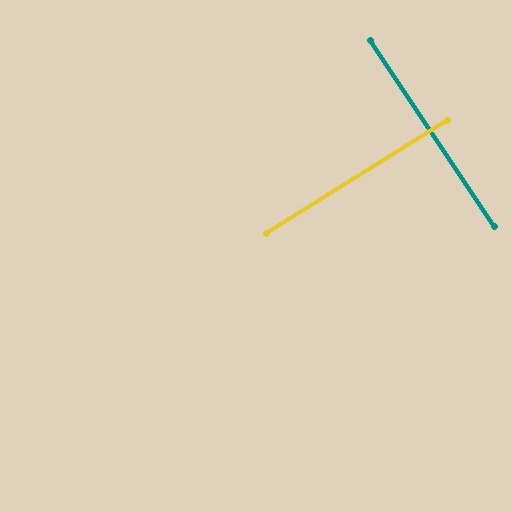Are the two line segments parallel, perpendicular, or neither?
Perpendicular — they meet at approximately 88°.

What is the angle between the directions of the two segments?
Approximately 88 degrees.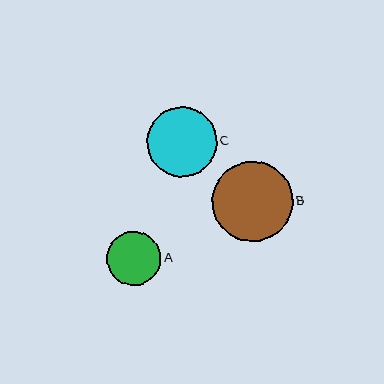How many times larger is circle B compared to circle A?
Circle B is approximately 1.5 times the size of circle A.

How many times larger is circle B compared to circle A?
Circle B is approximately 1.5 times the size of circle A.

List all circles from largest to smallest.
From largest to smallest: B, C, A.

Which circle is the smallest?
Circle A is the smallest with a size of approximately 54 pixels.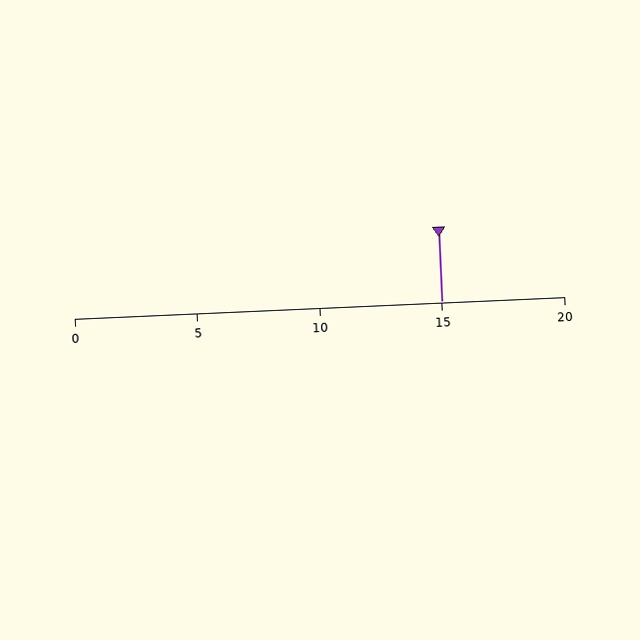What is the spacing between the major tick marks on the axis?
The major ticks are spaced 5 apart.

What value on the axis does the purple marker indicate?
The marker indicates approximately 15.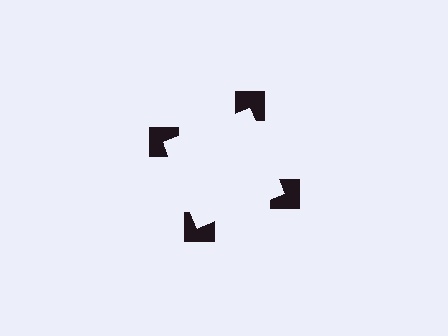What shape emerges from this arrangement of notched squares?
An illusory square — its edges are inferred from the aligned wedge cuts in the notched squares, not physically drawn.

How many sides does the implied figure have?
4 sides.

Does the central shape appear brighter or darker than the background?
It typically appears slightly brighter than the background, even though no actual brightness change is drawn.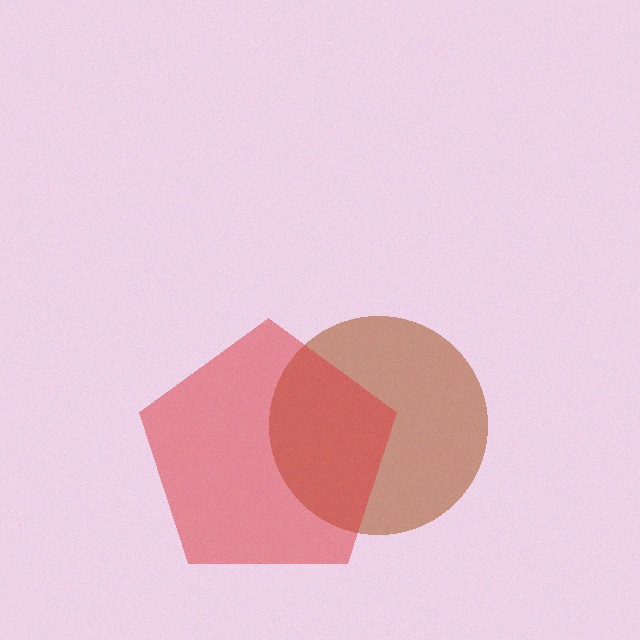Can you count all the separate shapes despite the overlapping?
Yes, there are 2 separate shapes.